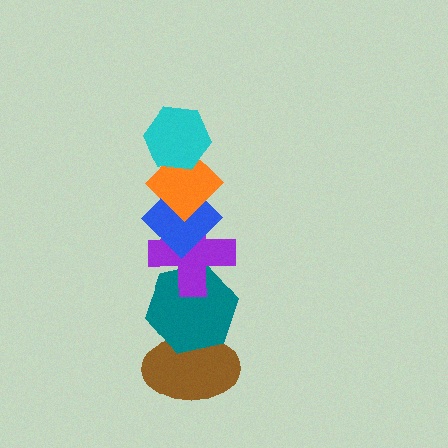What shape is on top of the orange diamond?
The cyan hexagon is on top of the orange diamond.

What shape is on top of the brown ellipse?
The teal hexagon is on top of the brown ellipse.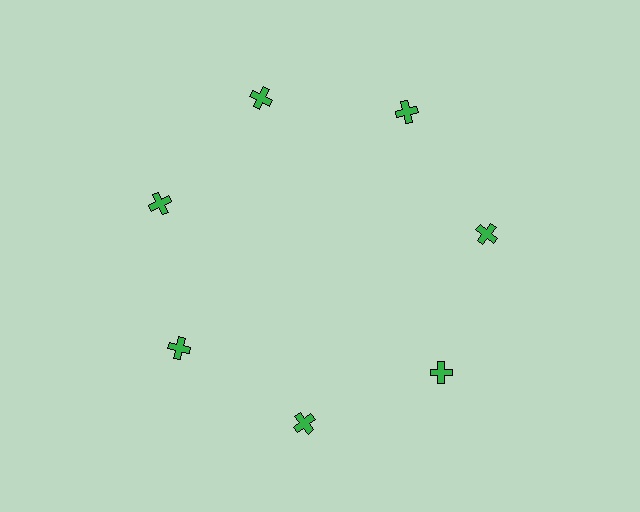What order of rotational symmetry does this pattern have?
This pattern has 7-fold rotational symmetry.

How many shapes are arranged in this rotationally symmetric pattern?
There are 7 shapes, arranged in 7 groups of 1.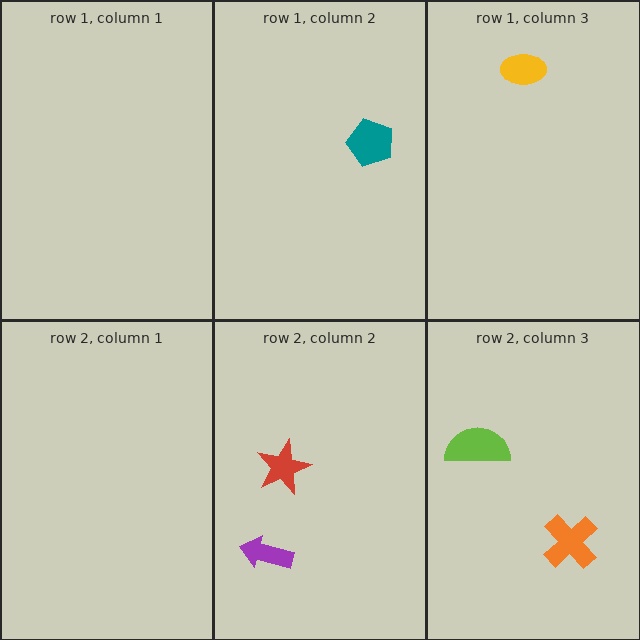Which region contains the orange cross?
The row 2, column 3 region.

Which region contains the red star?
The row 2, column 2 region.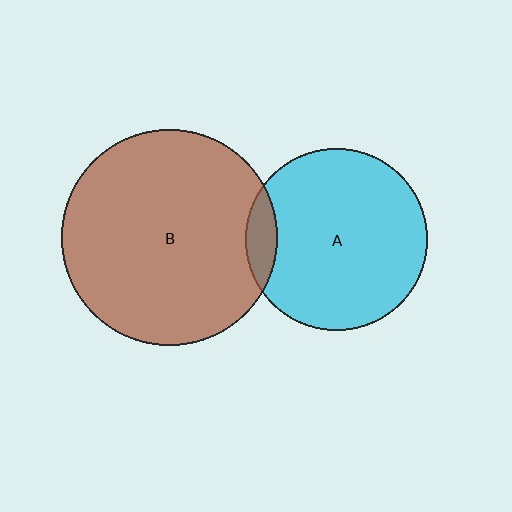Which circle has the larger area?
Circle B (brown).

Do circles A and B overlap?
Yes.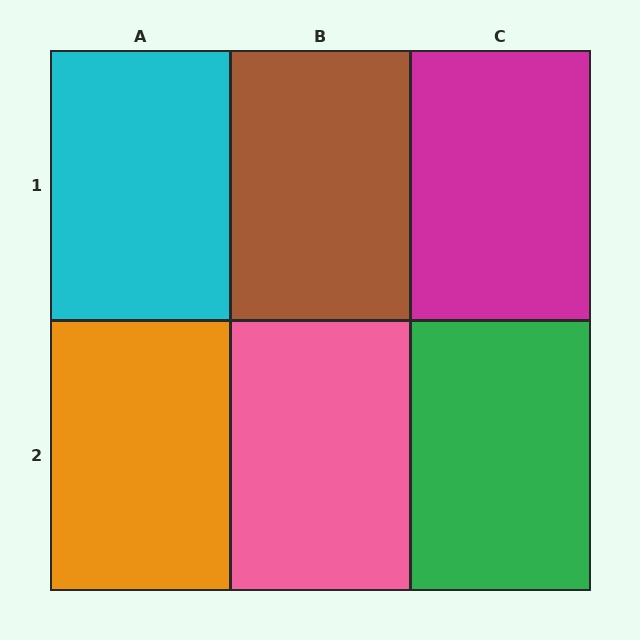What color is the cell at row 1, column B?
Brown.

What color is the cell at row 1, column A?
Cyan.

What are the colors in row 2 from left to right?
Orange, pink, green.